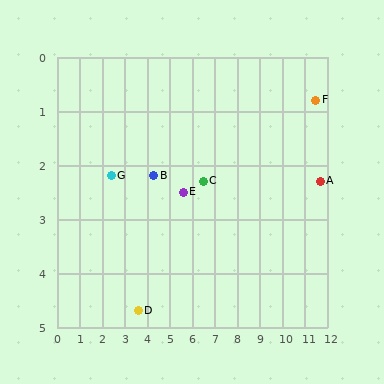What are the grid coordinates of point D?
Point D is at approximately (3.6, 4.7).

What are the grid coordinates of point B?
Point B is at approximately (4.3, 2.2).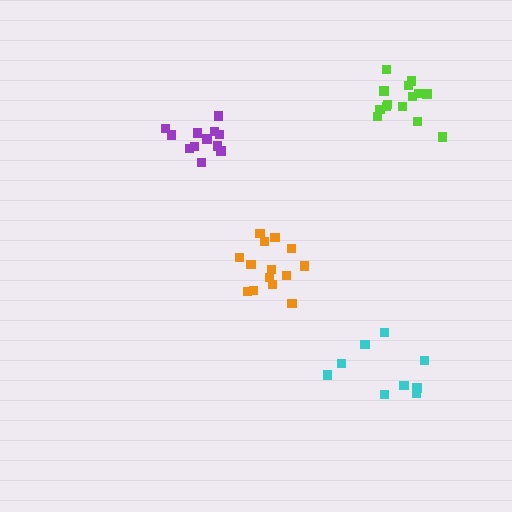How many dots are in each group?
Group 1: 9 dots, Group 2: 12 dots, Group 3: 14 dots, Group 4: 14 dots (49 total).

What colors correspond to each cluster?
The clusters are colored: cyan, purple, lime, orange.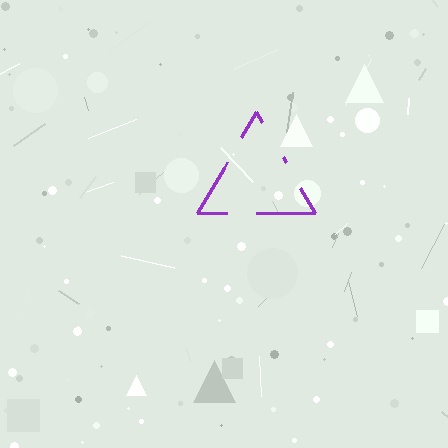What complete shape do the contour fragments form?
The contour fragments form a triangle.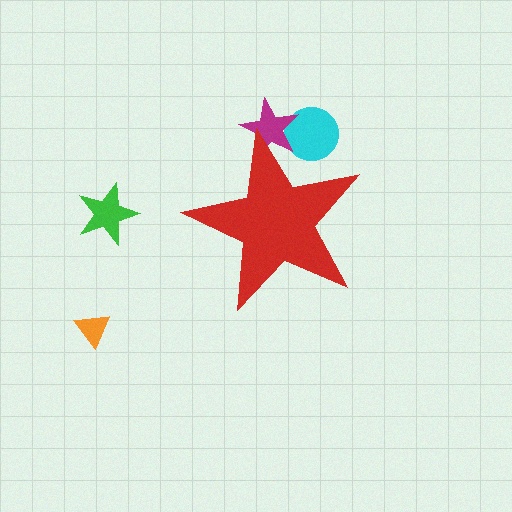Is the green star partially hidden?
No, the green star is fully visible.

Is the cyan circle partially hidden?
Yes, the cyan circle is partially hidden behind the red star.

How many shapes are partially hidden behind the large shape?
2 shapes are partially hidden.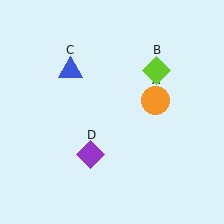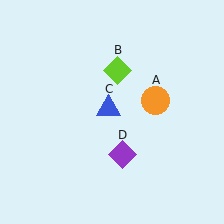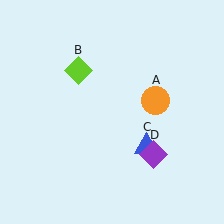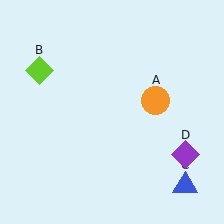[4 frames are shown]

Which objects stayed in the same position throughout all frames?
Orange circle (object A) remained stationary.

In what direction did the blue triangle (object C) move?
The blue triangle (object C) moved down and to the right.